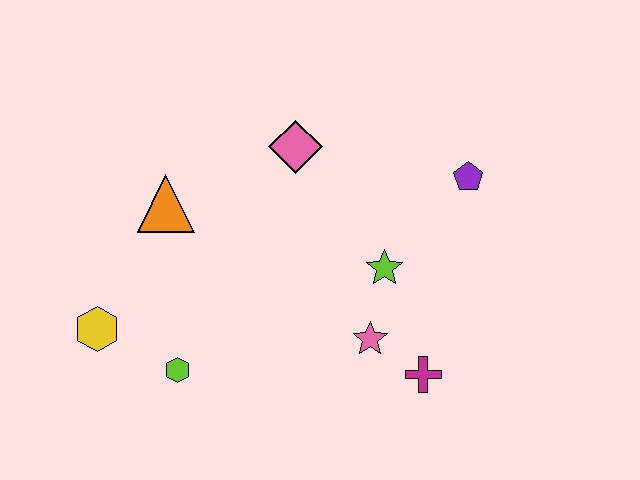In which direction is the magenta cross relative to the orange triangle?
The magenta cross is to the right of the orange triangle.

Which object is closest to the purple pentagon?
The lime star is closest to the purple pentagon.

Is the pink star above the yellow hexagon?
No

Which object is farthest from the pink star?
The yellow hexagon is farthest from the pink star.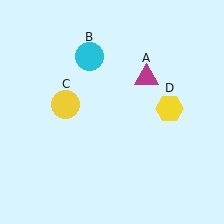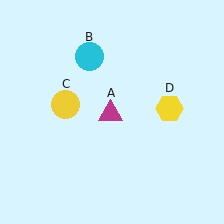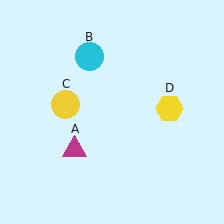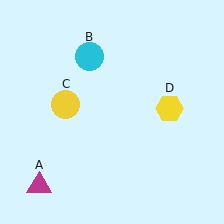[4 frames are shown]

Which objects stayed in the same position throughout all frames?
Cyan circle (object B) and yellow circle (object C) and yellow hexagon (object D) remained stationary.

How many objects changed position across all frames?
1 object changed position: magenta triangle (object A).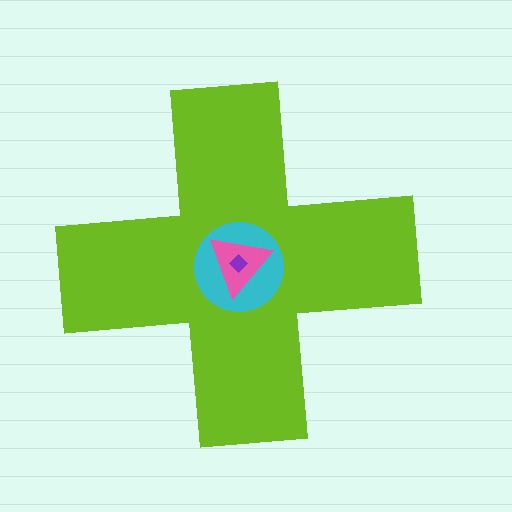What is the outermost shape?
The lime cross.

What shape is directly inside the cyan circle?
The pink triangle.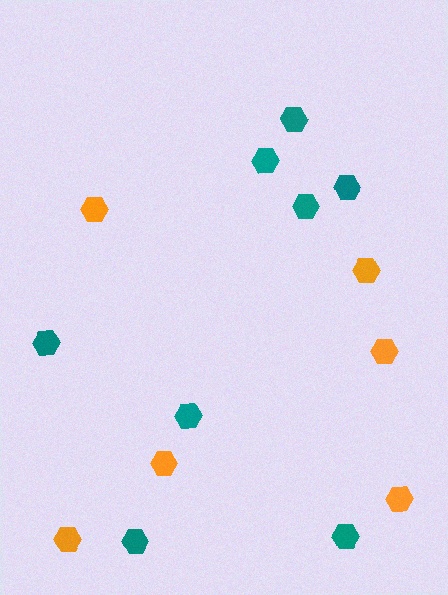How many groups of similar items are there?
There are 2 groups: one group of orange hexagons (6) and one group of teal hexagons (8).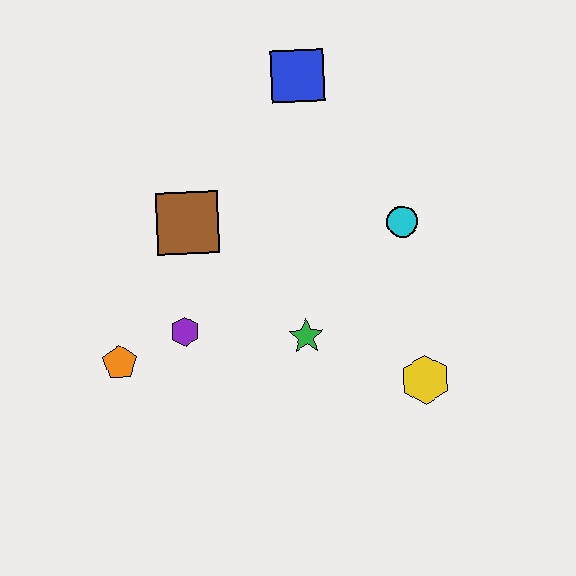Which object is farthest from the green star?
The blue square is farthest from the green star.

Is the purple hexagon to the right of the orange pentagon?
Yes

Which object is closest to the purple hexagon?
The orange pentagon is closest to the purple hexagon.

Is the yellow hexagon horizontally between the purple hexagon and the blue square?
No